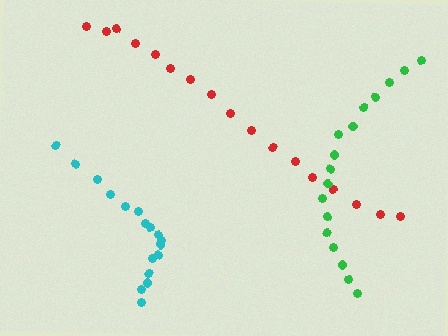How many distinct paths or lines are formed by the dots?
There are 3 distinct paths.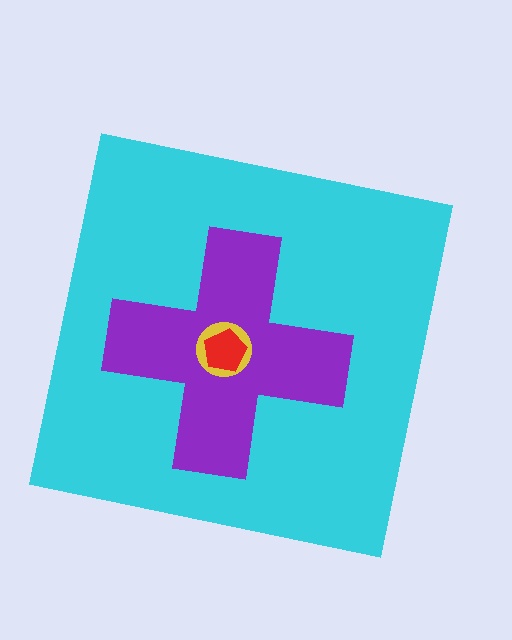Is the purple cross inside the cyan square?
Yes.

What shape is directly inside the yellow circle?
The red pentagon.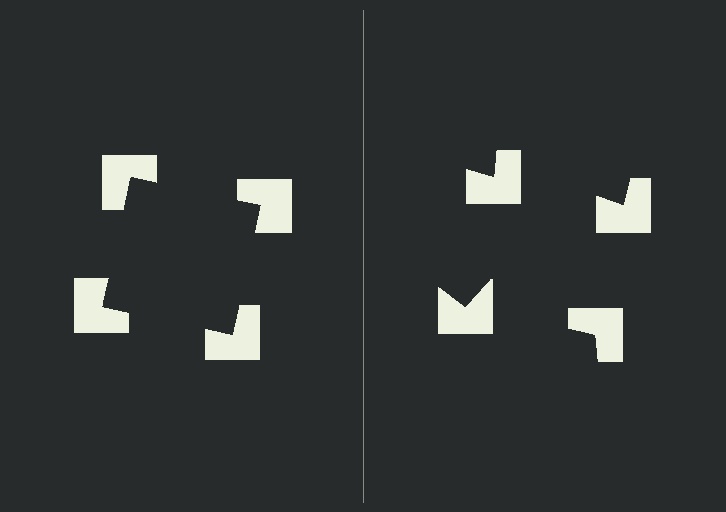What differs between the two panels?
The notched squares are positioned identically on both sides; only the wedge orientations differ. On the left they align to a square; on the right they are misaligned.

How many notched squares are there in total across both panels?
8 — 4 on each side.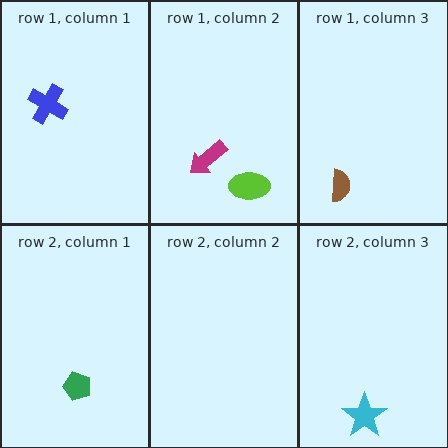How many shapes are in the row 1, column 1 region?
1.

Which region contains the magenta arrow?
The row 1, column 2 region.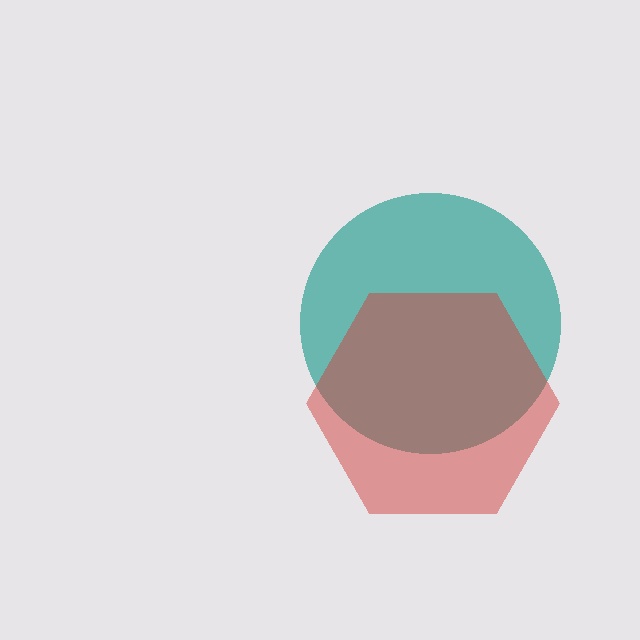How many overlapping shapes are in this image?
There are 2 overlapping shapes in the image.